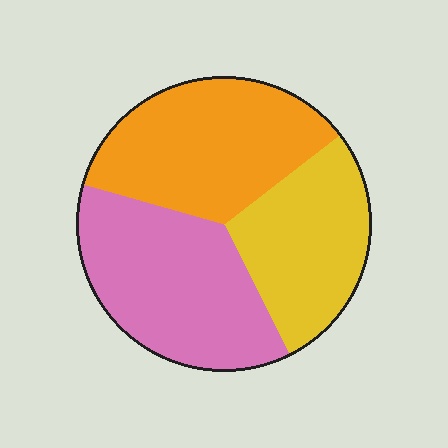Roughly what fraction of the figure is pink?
Pink takes up about three eighths (3/8) of the figure.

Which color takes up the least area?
Yellow, at roughly 30%.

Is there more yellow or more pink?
Pink.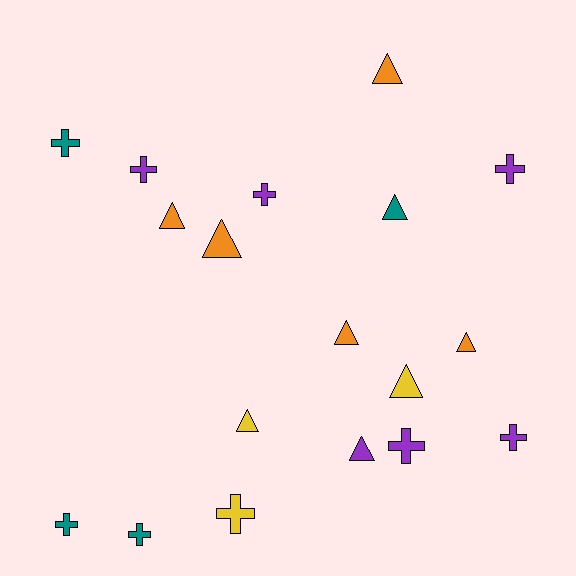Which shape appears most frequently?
Triangle, with 9 objects.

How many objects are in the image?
There are 18 objects.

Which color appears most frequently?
Purple, with 6 objects.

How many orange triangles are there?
There are 5 orange triangles.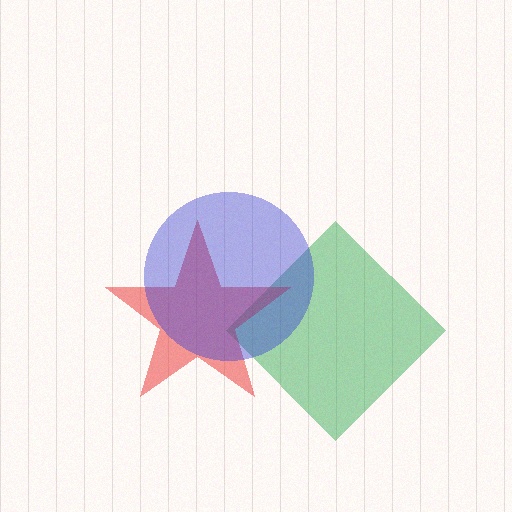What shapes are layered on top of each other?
The layered shapes are: a green diamond, a red star, a blue circle.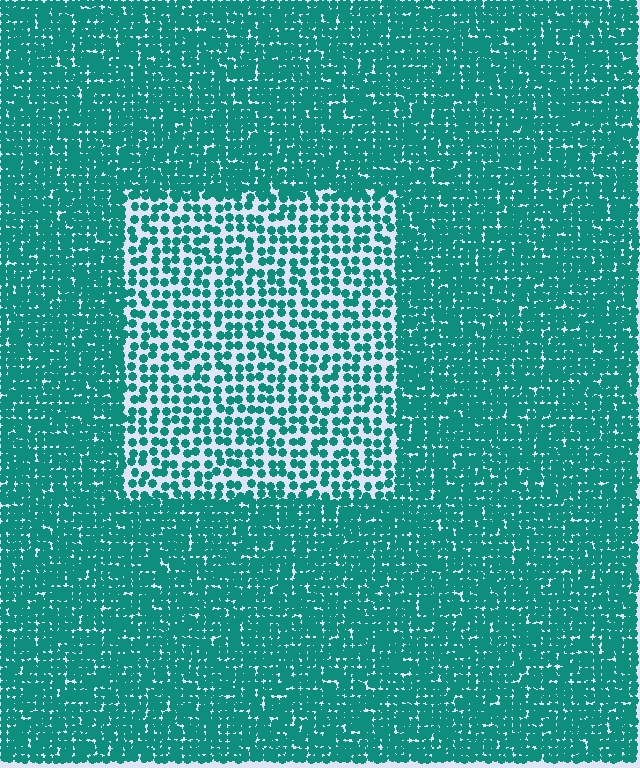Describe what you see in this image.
The image contains small teal elements arranged at two different densities. A rectangle-shaped region is visible where the elements are less densely packed than the surrounding area.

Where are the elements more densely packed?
The elements are more densely packed outside the rectangle boundary.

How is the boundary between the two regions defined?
The boundary is defined by a change in element density (approximately 2.1x ratio). All elements are the same color, size, and shape.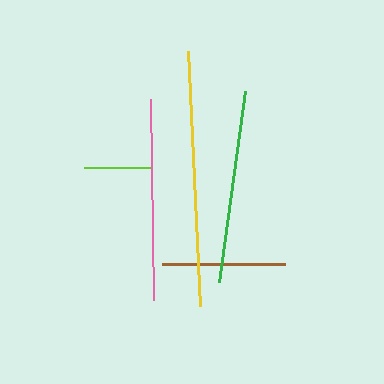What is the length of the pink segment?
The pink segment is approximately 200 pixels long.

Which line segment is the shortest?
The lime line is the shortest at approximately 66 pixels.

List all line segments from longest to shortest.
From longest to shortest: yellow, pink, green, brown, lime.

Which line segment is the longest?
The yellow line is the longest at approximately 256 pixels.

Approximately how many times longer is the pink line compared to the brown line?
The pink line is approximately 1.6 times the length of the brown line.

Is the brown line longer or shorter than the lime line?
The brown line is longer than the lime line.